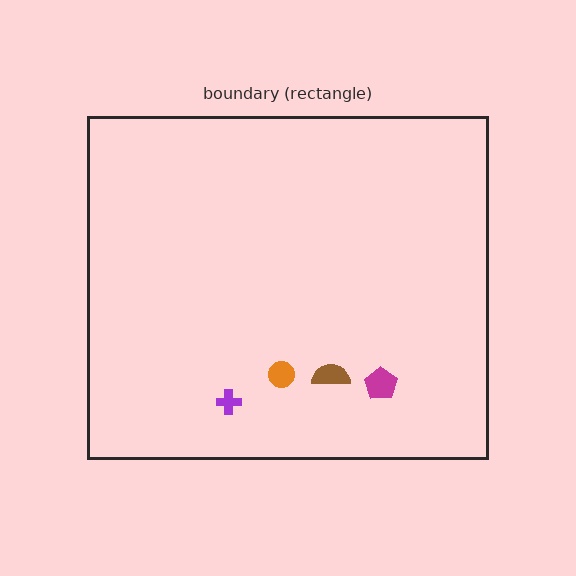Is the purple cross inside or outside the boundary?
Inside.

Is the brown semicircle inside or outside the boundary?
Inside.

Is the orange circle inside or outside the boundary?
Inside.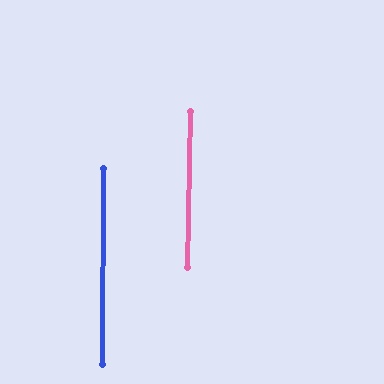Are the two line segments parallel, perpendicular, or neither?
Parallel — their directions differ by only 0.7°.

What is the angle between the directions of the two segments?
Approximately 1 degree.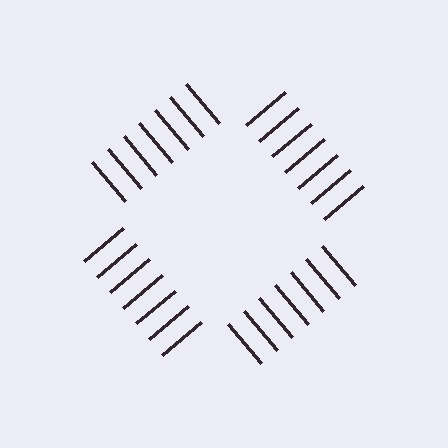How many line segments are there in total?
28 — 7 along each of the 4 edges.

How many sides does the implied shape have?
4 sides — the line-ends trace a square.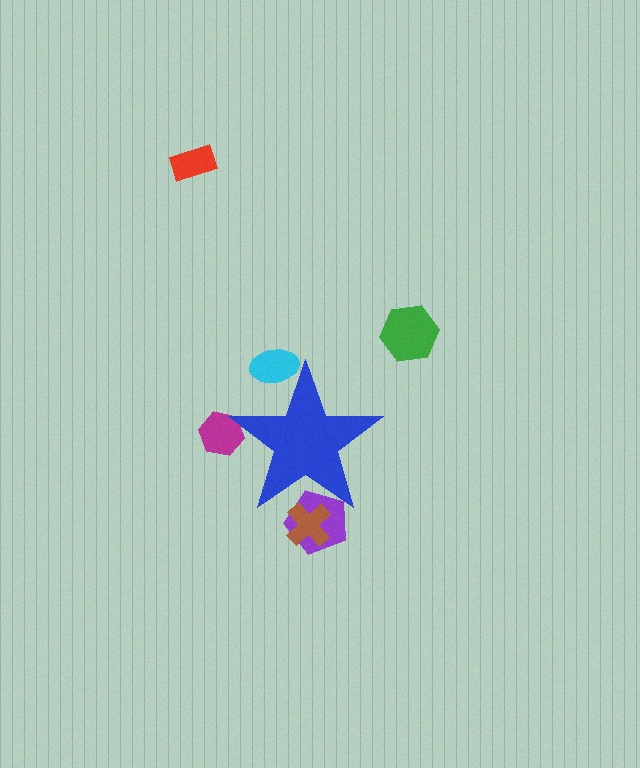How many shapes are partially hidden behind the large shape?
4 shapes are partially hidden.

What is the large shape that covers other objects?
A blue star.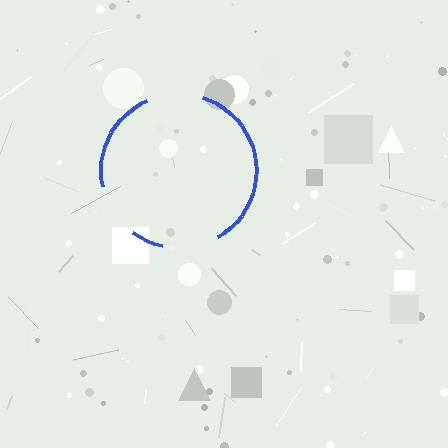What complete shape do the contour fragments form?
The contour fragments form a circle.